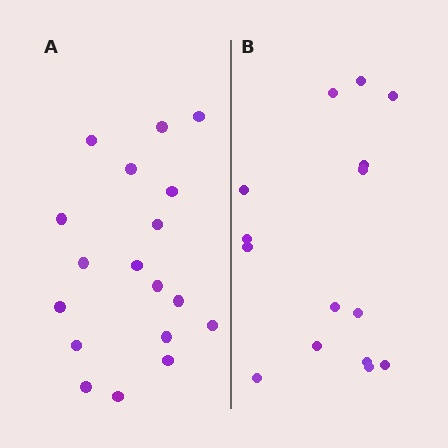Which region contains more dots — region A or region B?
Region A (the left region) has more dots.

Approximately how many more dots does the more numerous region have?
Region A has just a few more — roughly 2 or 3 more dots than region B.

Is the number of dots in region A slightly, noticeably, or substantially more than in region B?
Region A has only slightly more — the two regions are fairly close. The ratio is roughly 1.2 to 1.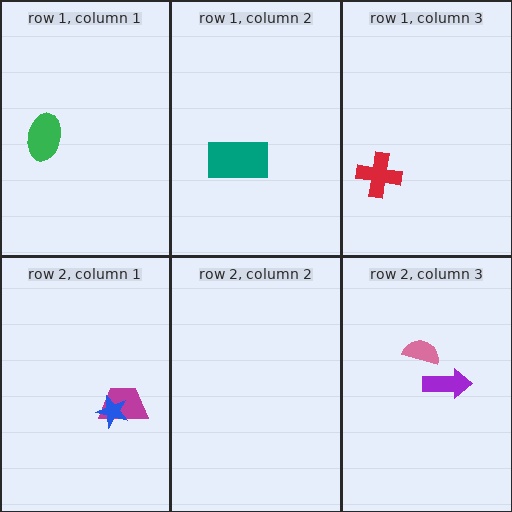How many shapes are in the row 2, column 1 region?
2.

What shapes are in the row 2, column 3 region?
The purple arrow, the pink semicircle.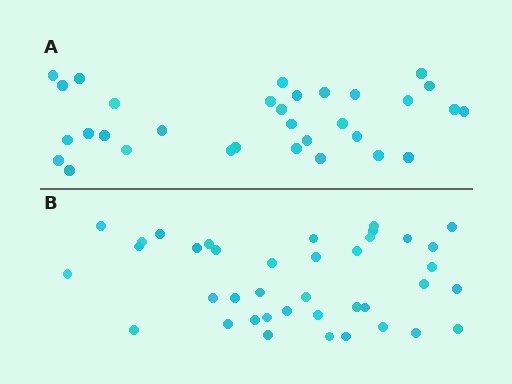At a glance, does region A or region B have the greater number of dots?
Region B (the bottom region) has more dots.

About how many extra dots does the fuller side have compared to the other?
Region B has roughly 8 or so more dots than region A.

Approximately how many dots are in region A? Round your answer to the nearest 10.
About 30 dots. (The exact count is 32, which rounds to 30.)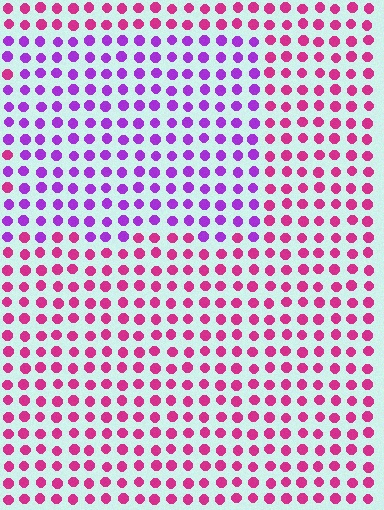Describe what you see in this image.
The image is filled with small magenta elements in a uniform arrangement. A rectangle-shaped region is visible where the elements are tinted to a slightly different hue, forming a subtle color boundary.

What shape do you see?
I see a rectangle.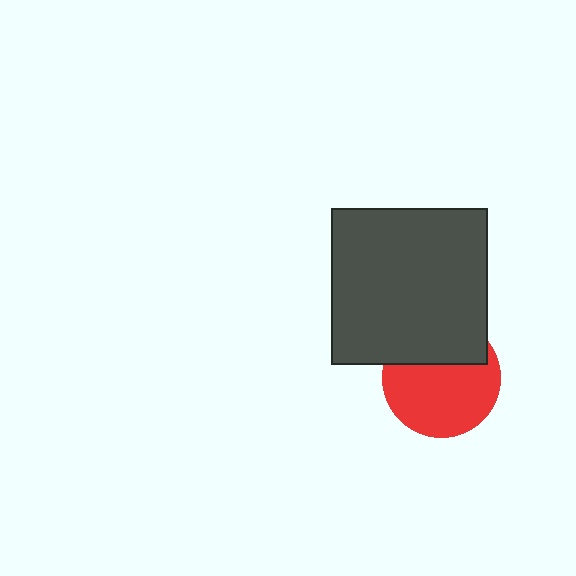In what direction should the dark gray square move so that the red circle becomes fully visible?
The dark gray square should move up. That is the shortest direction to clear the overlap and leave the red circle fully visible.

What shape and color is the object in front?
The object in front is a dark gray square.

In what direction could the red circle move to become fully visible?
The red circle could move down. That would shift it out from behind the dark gray square entirely.